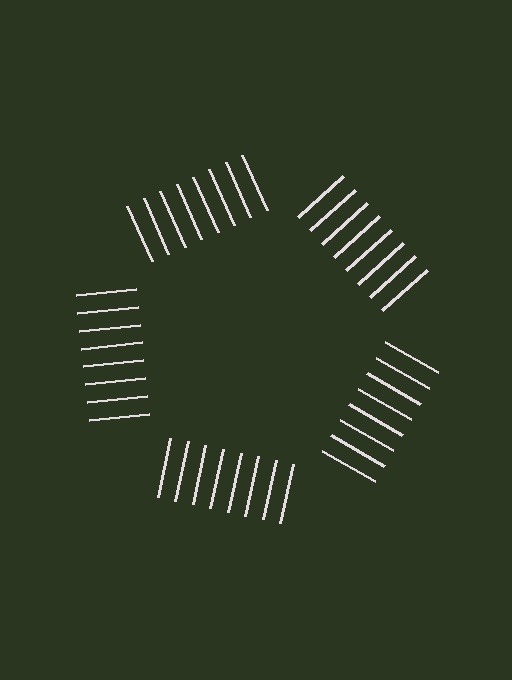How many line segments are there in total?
40 — 8 along each of the 5 edges.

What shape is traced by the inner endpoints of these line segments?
An illusory pentagon — the line segments terminate on its edges but no continuous stroke is drawn.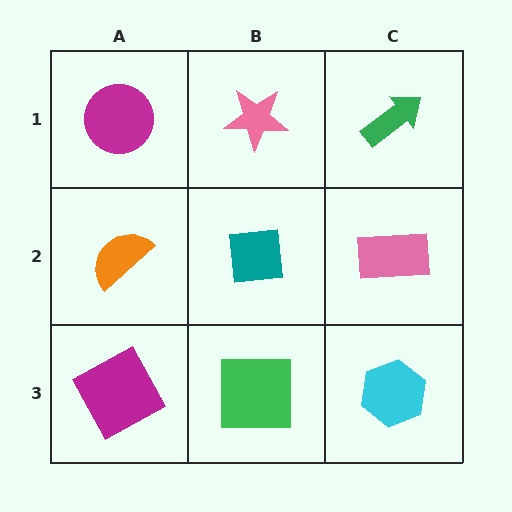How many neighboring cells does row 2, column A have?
3.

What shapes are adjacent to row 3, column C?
A pink rectangle (row 2, column C), a green square (row 3, column B).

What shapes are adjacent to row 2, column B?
A pink star (row 1, column B), a green square (row 3, column B), an orange semicircle (row 2, column A), a pink rectangle (row 2, column C).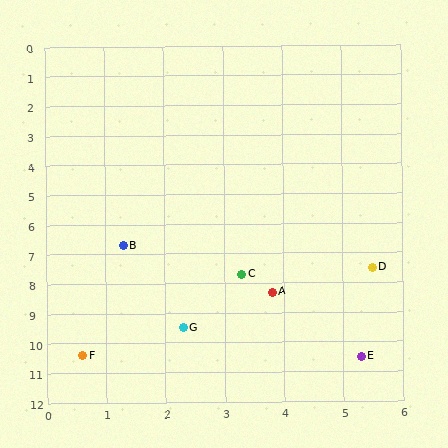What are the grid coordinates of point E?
Point E is at approximately (5.3, 10.5).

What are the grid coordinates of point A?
Point A is at approximately (3.8, 8.3).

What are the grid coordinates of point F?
Point F is at approximately (0.6, 10.4).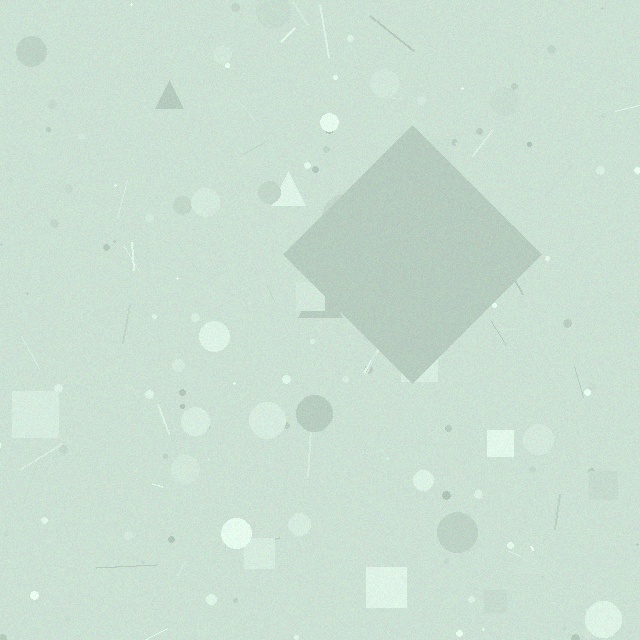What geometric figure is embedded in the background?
A diamond is embedded in the background.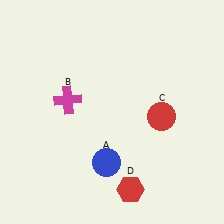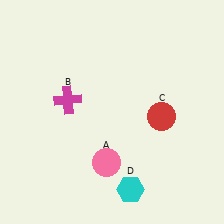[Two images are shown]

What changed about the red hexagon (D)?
In Image 1, D is red. In Image 2, it changed to cyan.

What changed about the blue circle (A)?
In Image 1, A is blue. In Image 2, it changed to pink.